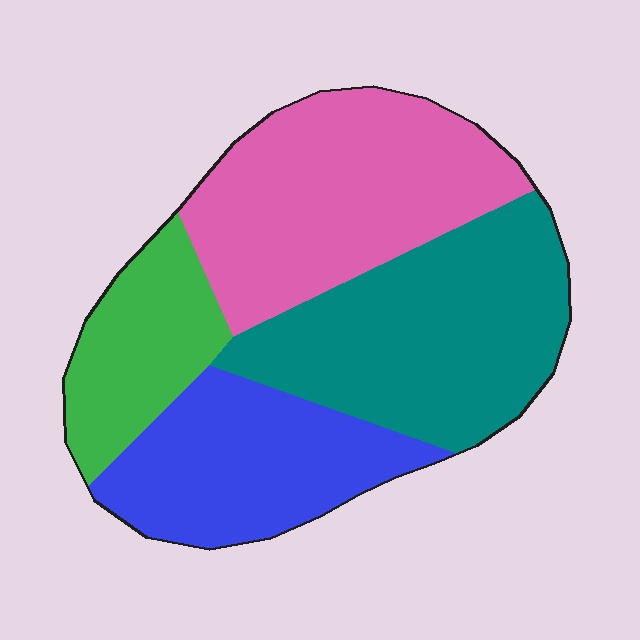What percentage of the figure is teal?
Teal takes up between a quarter and a half of the figure.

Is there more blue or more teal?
Teal.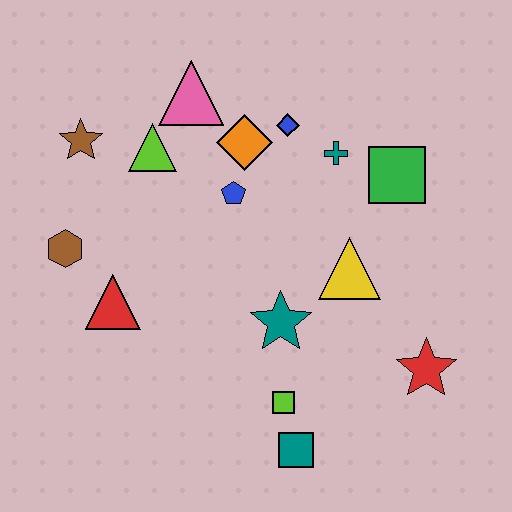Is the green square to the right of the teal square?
Yes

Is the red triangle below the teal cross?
Yes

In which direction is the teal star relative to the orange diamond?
The teal star is below the orange diamond.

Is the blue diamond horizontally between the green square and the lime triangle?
Yes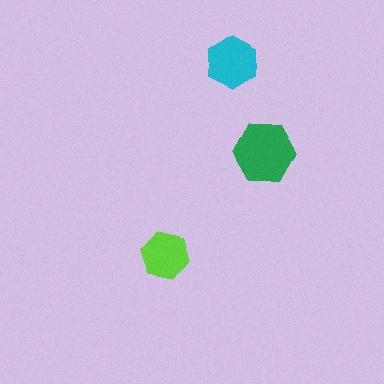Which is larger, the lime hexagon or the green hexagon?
The green one.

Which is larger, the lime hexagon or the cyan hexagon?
The cyan one.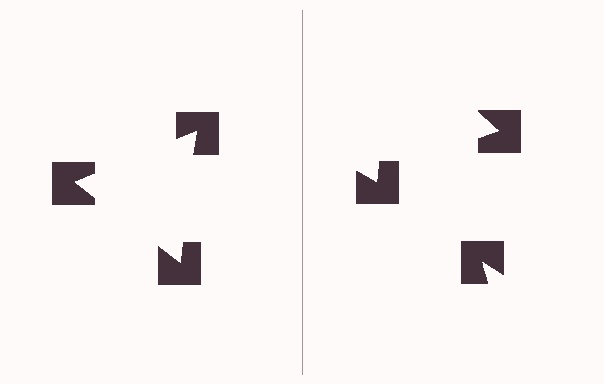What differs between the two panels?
The notched squares are positioned identically on both sides; only the wedge orientations differ. On the left they align to a triangle; on the right they are misaligned.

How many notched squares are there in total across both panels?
6 — 3 on each side.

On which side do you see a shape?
An illusory triangle appears on the left side. On the right side the wedge cuts are rotated, so no coherent shape forms.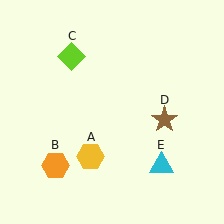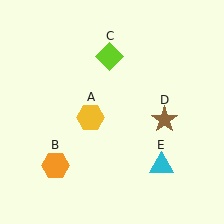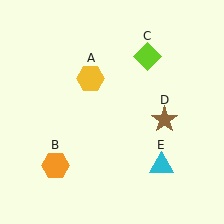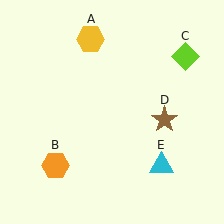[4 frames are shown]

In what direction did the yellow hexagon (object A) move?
The yellow hexagon (object A) moved up.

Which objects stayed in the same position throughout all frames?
Orange hexagon (object B) and brown star (object D) and cyan triangle (object E) remained stationary.